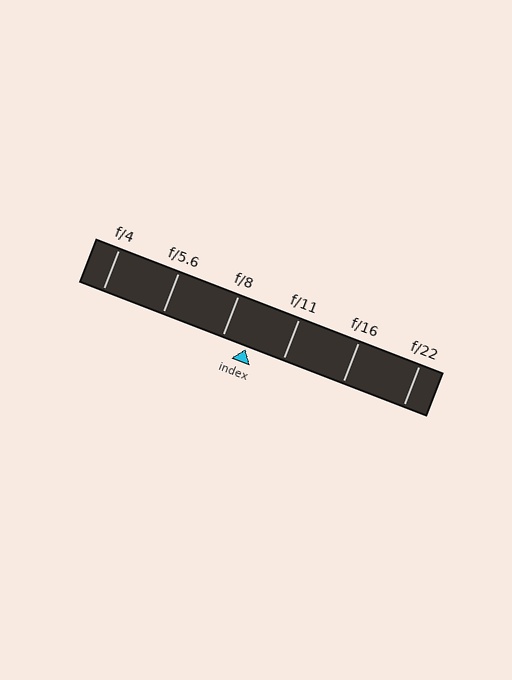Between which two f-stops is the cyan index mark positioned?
The index mark is between f/8 and f/11.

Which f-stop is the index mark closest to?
The index mark is closest to f/8.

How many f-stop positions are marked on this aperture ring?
There are 6 f-stop positions marked.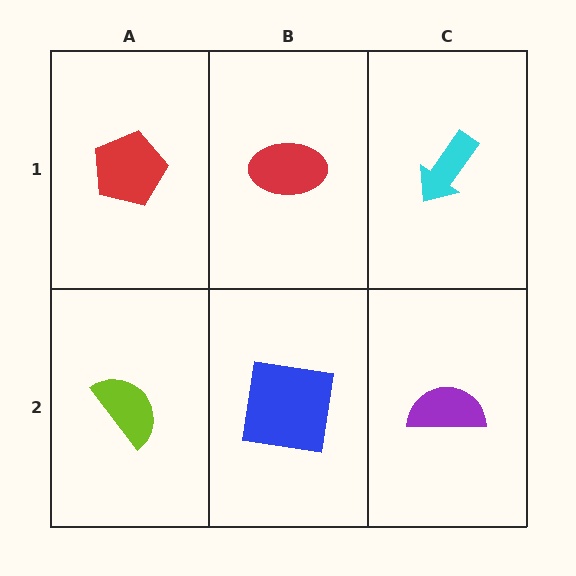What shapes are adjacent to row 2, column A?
A red pentagon (row 1, column A), a blue square (row 2, column B).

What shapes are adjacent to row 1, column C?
A purple semicircle (row 2, column C), a red ellipse (row 1, column B).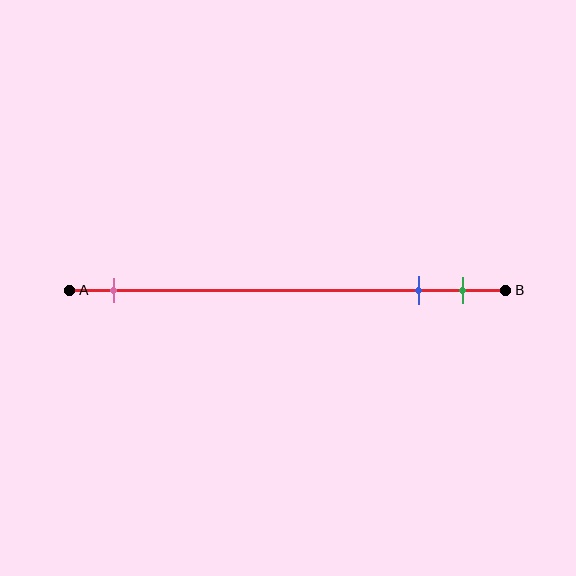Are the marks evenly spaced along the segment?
No, the marks are not evenly spaced.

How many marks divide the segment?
There are 3 marks dividing the segment.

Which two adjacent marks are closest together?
The blue and green marks are the closest adjacent pair.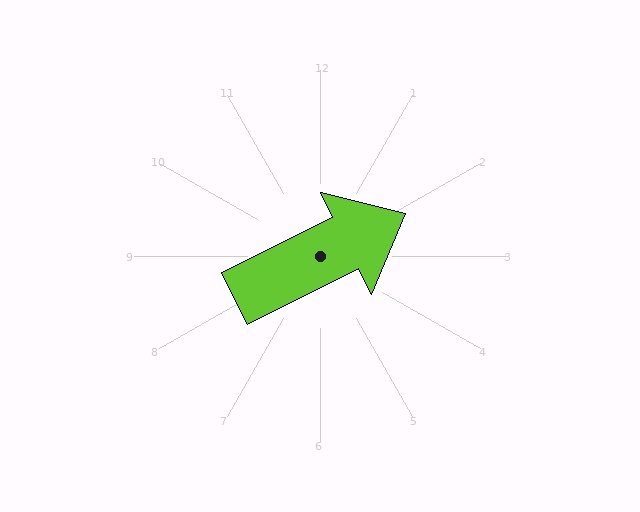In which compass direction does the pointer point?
Northeast.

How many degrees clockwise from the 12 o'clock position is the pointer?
Approximately 63 degrees.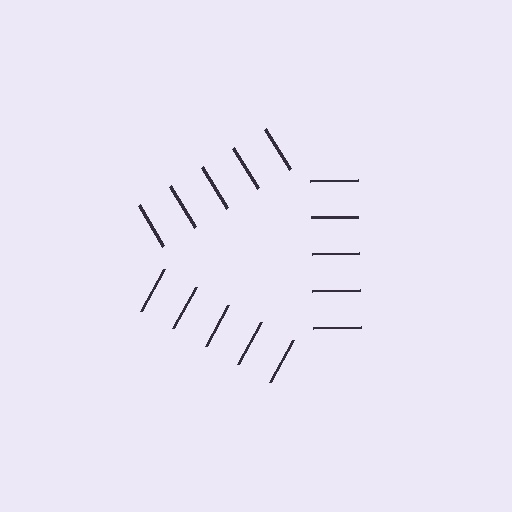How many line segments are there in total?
15 — 5 along each of the 3 edges.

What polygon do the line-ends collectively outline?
An illusory triangle — the line segments terminate on its edges but no continuous stroke is drawn.